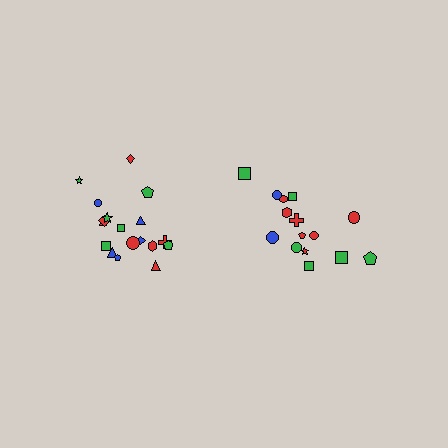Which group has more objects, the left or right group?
The left group.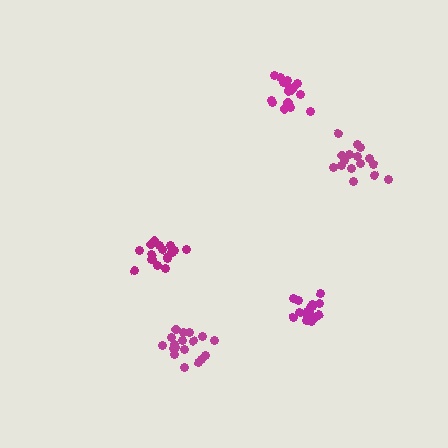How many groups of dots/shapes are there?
There are 5 groups.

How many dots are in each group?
Group 1: 17 dots, Group 2: 18 dots, Group 3: 16 dots, Group 4: 16 dots, Group 5: 18 dots (85 total).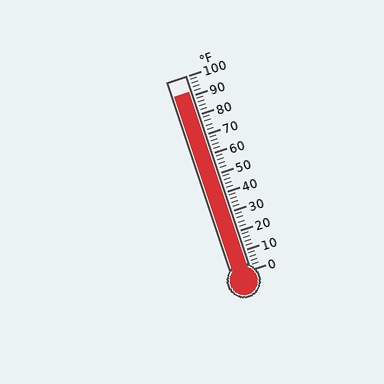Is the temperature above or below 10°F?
The temperature is above 10°F.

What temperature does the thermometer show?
The thermometer shows approximately 92°F.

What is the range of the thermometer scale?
The thermometer scale ranges from 0°F to 100°F.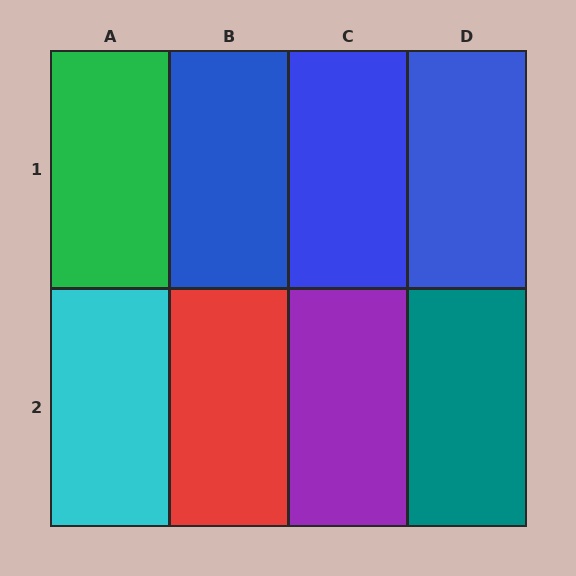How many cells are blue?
3 cells are blue.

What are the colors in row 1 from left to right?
Green, blue, blue, blue.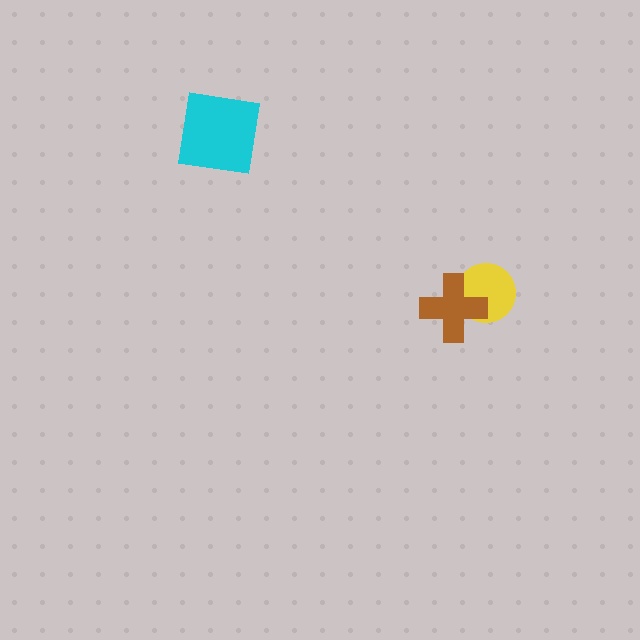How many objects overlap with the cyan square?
0 objects overlap with the cyan square.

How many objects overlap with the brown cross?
1 object overlaps with the brown cross.